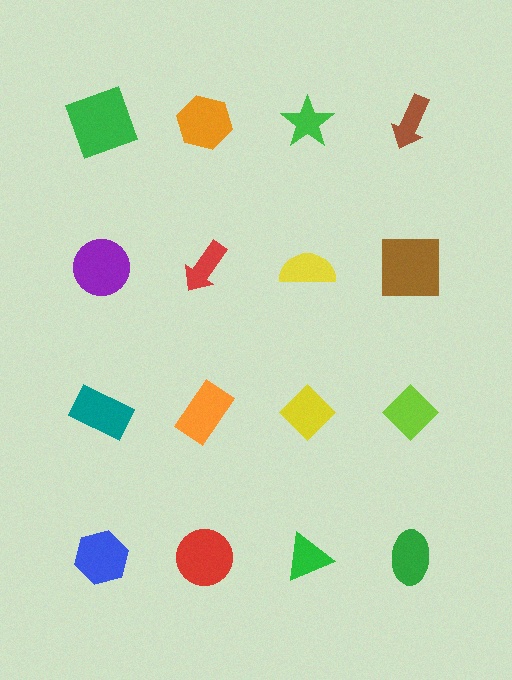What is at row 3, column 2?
An orange rectangle.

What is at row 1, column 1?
A green square.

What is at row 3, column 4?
A lime diamond.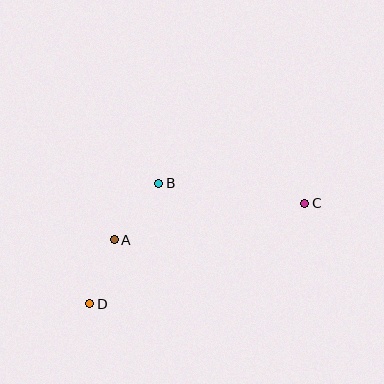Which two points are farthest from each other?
Points C and D are farthest from each other.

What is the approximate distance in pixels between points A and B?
The distance between A and B is approximately 72 pixels.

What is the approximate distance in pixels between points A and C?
The distance between A and C is approximately 194 pixels.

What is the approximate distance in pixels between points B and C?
The distance between B and C is approximately 147 pixels.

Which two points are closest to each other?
Points A and D are closest to each other.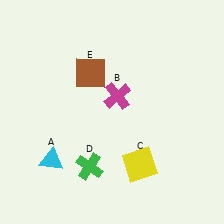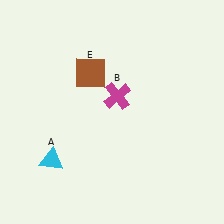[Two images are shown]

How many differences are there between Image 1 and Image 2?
There are 2 differences between the two images.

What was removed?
The green cross (D), the yellow square (C) were removed in Image 2.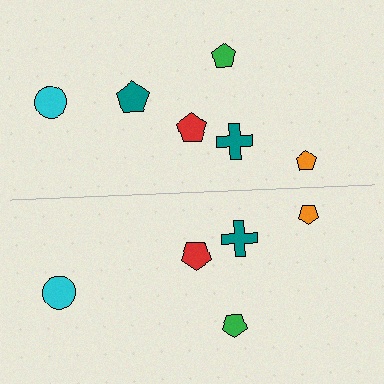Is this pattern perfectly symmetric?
No, the pattern is not perfectly symmetric. A teal pentagon is missing from the bottom side.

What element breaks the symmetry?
A teal pentagon is missing from the bottom side.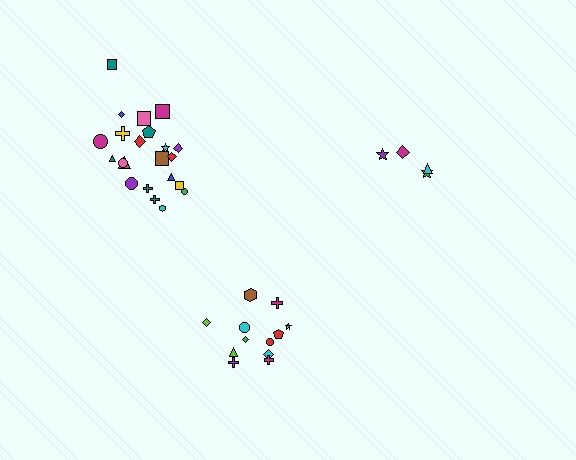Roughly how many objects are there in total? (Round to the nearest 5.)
Roughly 40 objects in total.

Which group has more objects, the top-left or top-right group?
The top-left group.